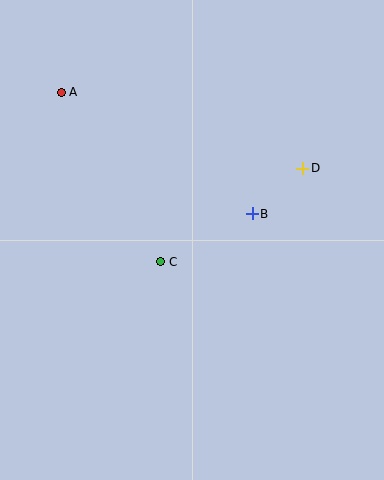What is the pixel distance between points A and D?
The distance between A and D is 253 pixels.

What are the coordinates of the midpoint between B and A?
The midpoint between B and A is at (157, 153).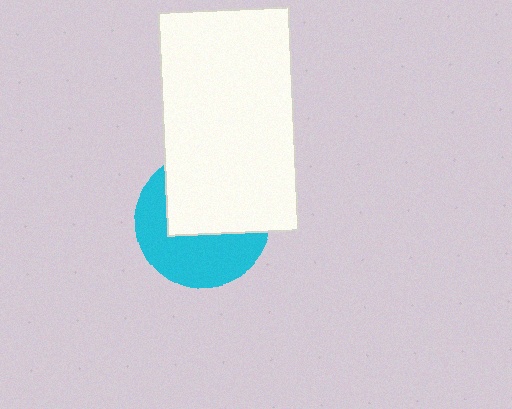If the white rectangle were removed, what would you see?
You would see the complete cyan circle.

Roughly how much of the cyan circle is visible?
About half of it is visible (roughly 48%).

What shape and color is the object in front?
The object in front is a white rectangle.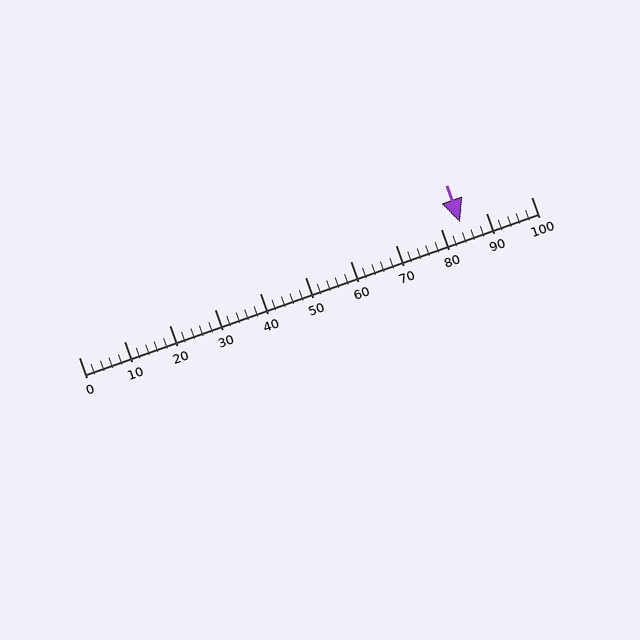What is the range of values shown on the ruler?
The ruler shows values from 0 to 100.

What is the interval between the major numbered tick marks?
The major tick marks are spaced 10 units apart.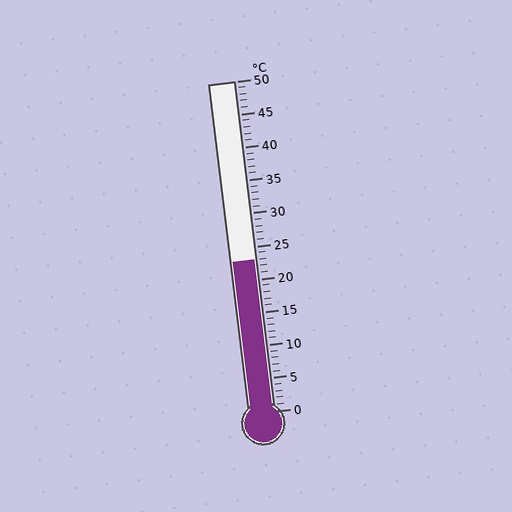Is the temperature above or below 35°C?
The temperature is below 35°C.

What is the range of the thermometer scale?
The thermometer scale ranges from 0°C to 50°C.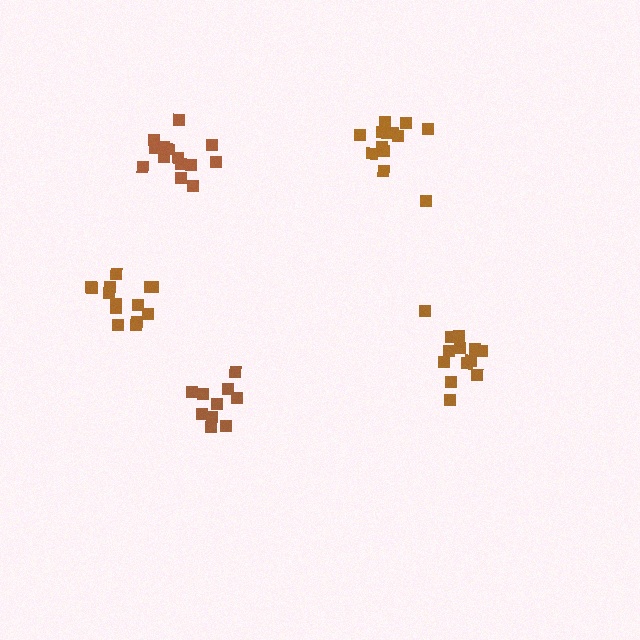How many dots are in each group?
Group 1: 14 dots, Group 2: 10 dots, Group 3: 13 dots, Group 4: 13 dots, Group 5: 14 dots (64 total).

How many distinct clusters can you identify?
There are 5 distinct clusters.